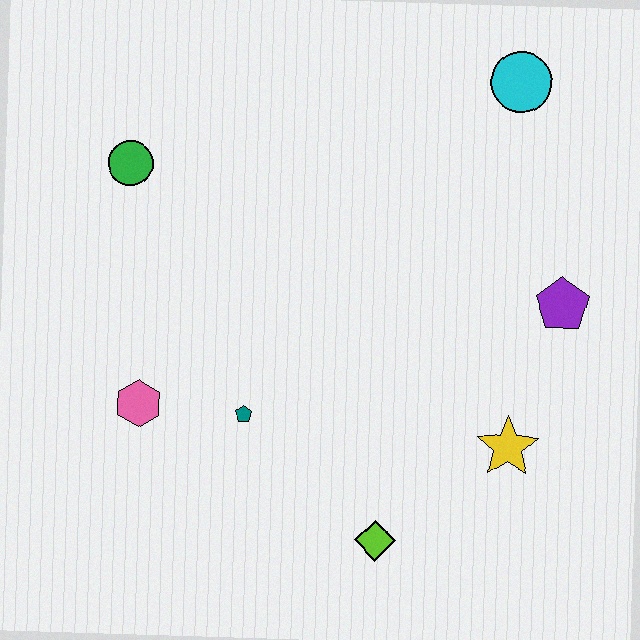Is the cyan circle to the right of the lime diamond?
Yes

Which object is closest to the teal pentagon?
The pink hexagon is closest to the teal pentagon.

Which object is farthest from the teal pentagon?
The cyan circle is farthest from the teal pentagon.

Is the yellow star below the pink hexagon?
Yes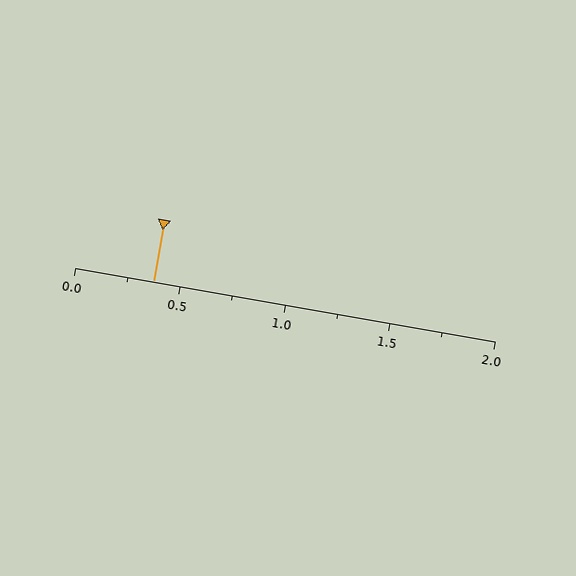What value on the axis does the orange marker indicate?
The marker indicates approximately 0.38.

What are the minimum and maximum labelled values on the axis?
The axis runs from 0.0 to 2.0.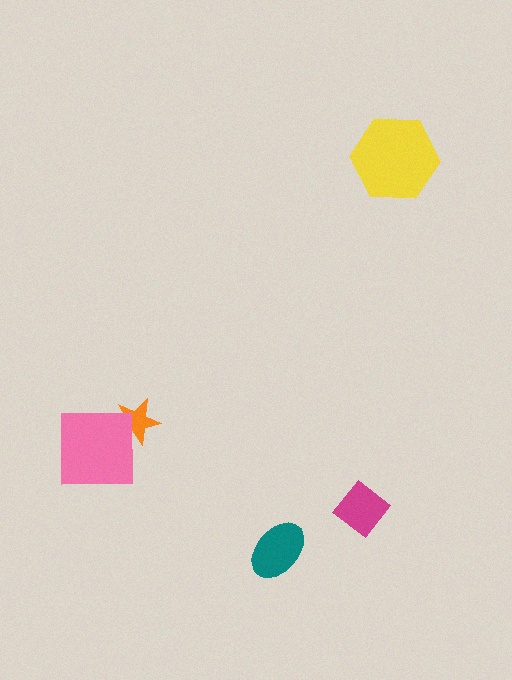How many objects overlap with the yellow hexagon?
0 objects overlap with the yellow hexagon.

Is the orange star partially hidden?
Yes, it is partially covered by another shape.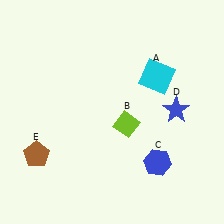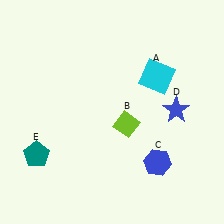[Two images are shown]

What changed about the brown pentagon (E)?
In Image 1, E is brown. In Image 2, it changed to teal.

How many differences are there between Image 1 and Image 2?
There is 1 difference between the two images.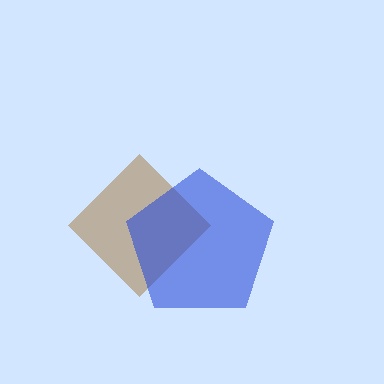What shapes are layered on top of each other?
The layered shapes are: a brown diamond, a blue pentagon.